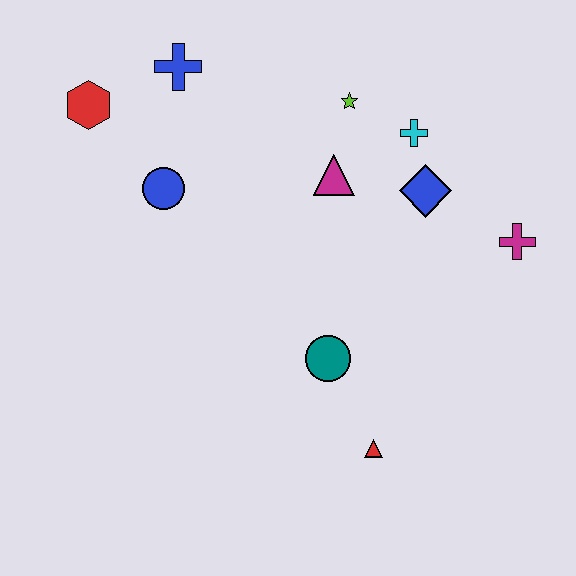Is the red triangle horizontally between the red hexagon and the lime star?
No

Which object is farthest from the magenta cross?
The red hexagon is farthest from the magenta cross.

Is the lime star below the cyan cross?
No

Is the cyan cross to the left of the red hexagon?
No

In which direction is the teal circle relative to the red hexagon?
The teal circle is below the red hexagon.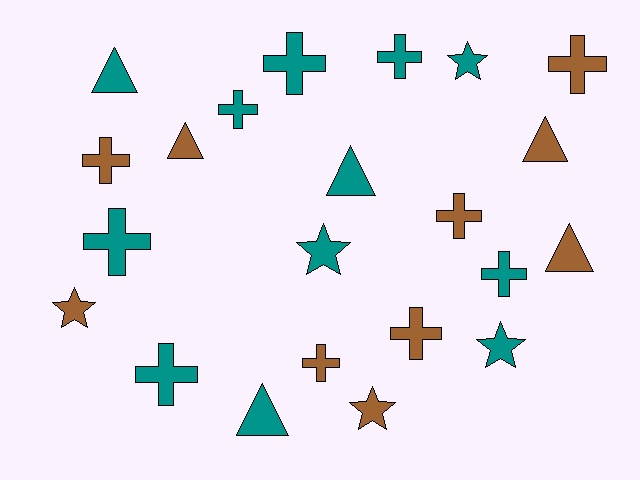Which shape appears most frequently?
Cross, with 11 objects.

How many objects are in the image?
There are 22 objects.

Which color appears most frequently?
Teal, with 12 objects.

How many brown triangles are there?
There are 3 brown triangles.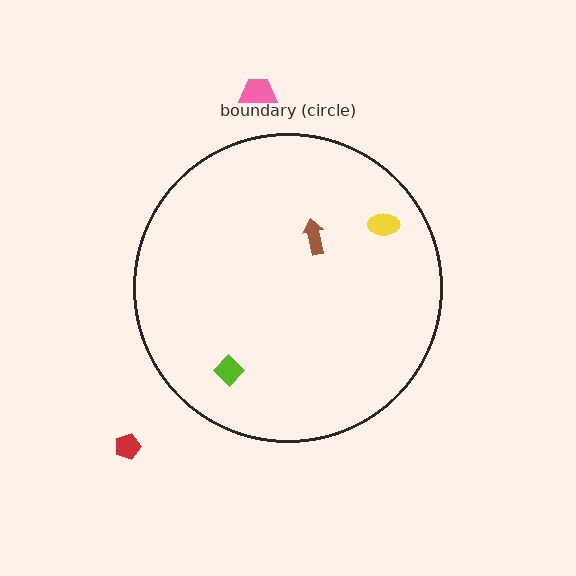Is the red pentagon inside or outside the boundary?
Outside.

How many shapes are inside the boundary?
3 inside, 2 outside.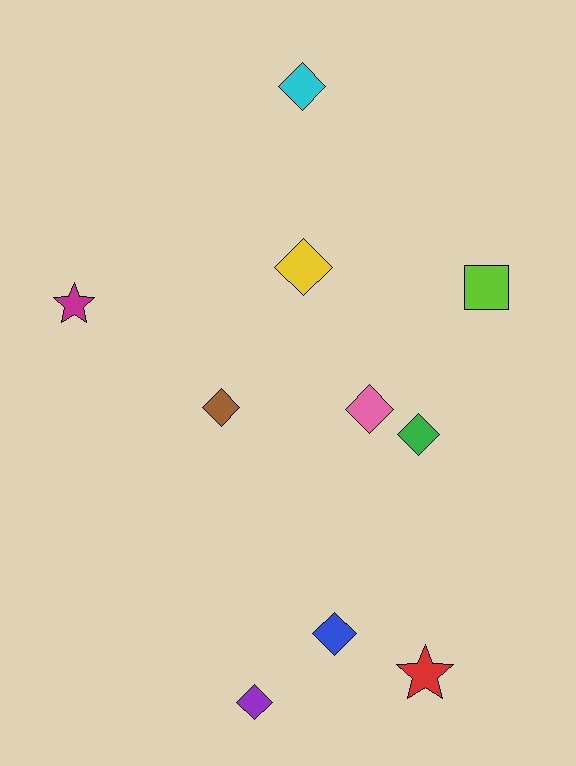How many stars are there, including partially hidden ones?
There are 2 stars.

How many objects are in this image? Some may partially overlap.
There are 10 objects.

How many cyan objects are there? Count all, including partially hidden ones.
There is 1 cyan object.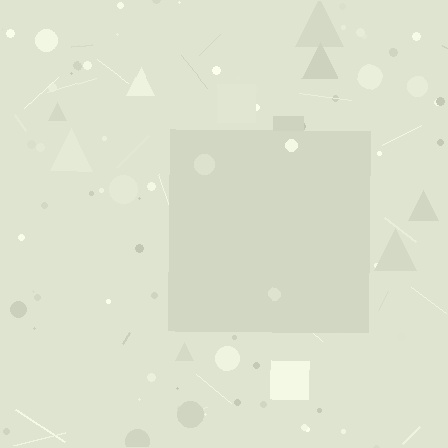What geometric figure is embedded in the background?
A square is embedded in the background.